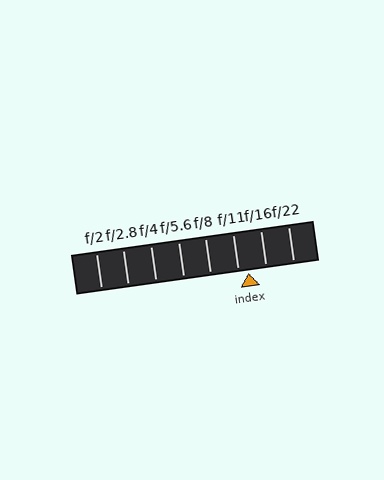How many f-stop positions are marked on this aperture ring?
There are 8 f-stop positions marked.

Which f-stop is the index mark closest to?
The index mark is closest to f/11.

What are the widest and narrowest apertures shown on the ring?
The widest aperture shown is f/2 and the narrowest is f/22.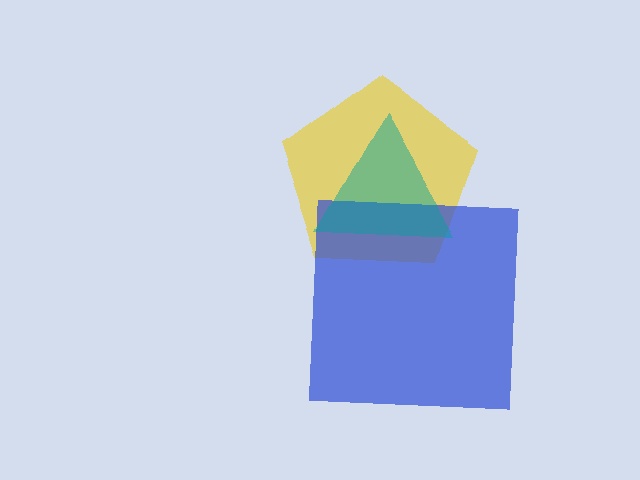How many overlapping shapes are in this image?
There are 3 overlapping shapes in the image.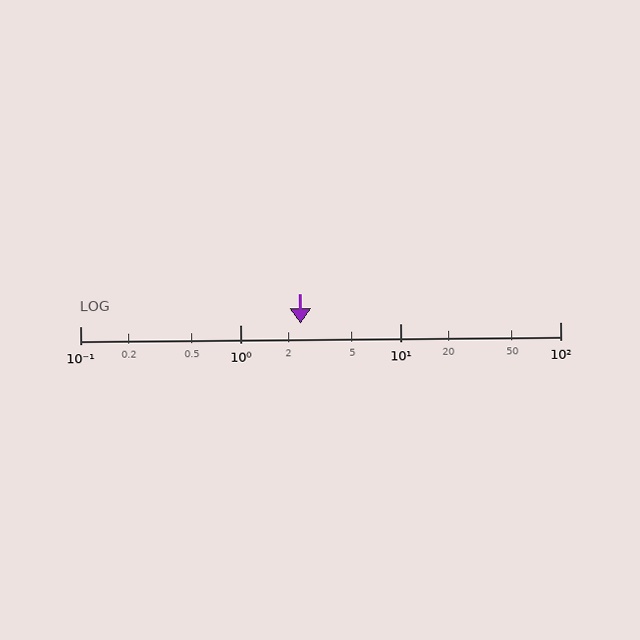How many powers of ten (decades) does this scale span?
The scale spans 3 decades, from 0.1 to 100.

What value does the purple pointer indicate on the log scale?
The pointer indicates approximately 2.4.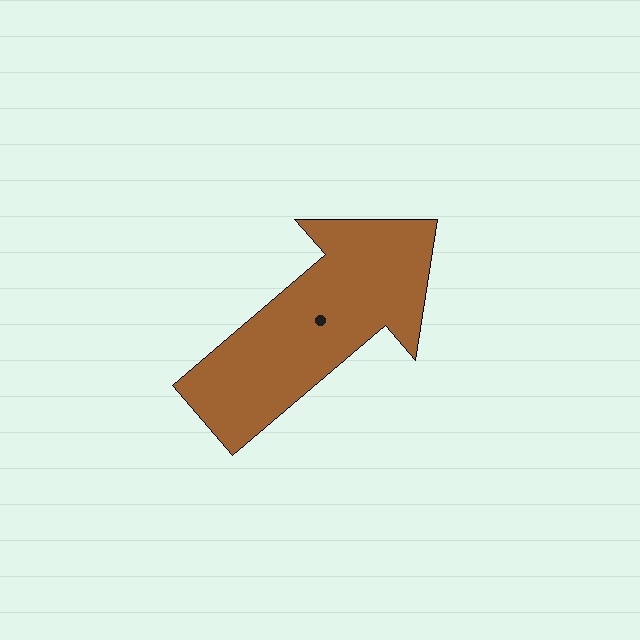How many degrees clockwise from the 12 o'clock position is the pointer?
Approximately 49 degrees.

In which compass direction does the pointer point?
Northeast.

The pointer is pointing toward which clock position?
Roughly 2 o'clock.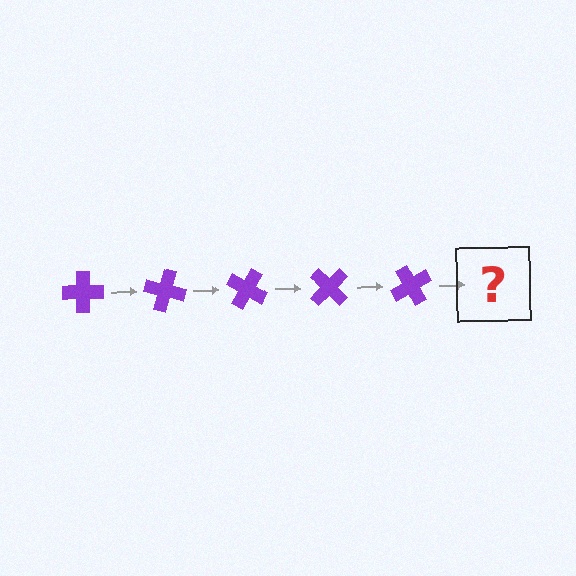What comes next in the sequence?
The next element should be a purple cross rotated 75 degrees.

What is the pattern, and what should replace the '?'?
The pattern is that the cross rotates 15 degrees each step. The '?' should be a purple cross rotated 75 degrees.